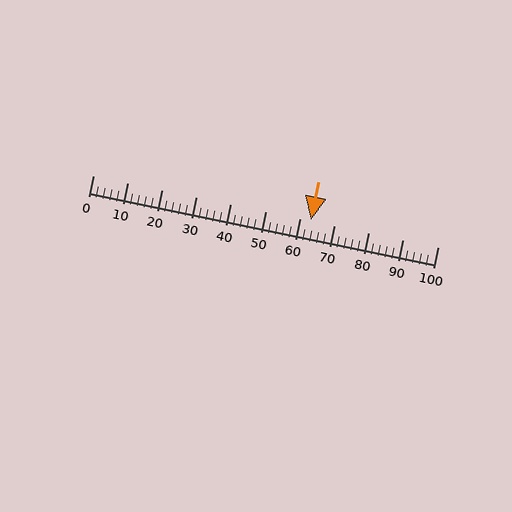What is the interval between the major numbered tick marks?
The major tick marks are spaced 10 units apart.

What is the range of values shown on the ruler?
The ruler shows values from 0 to 100.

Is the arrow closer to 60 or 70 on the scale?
The arrow is closer to 60.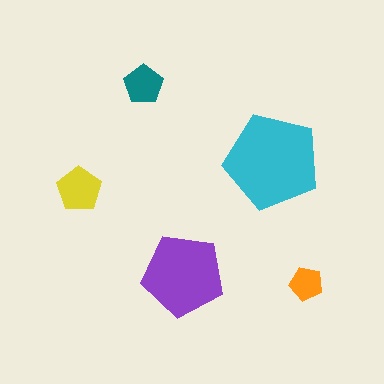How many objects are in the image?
There are 5 objects in the image.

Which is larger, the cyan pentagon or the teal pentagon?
The cyan one.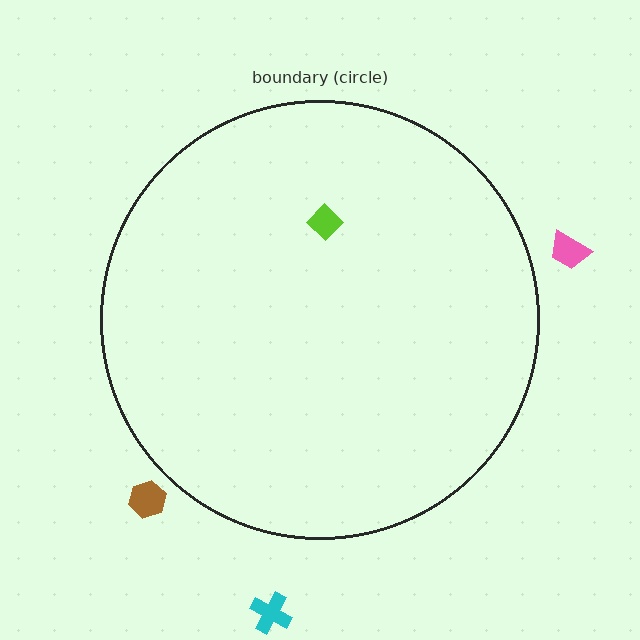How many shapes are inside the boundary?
1 inside, 3 outside.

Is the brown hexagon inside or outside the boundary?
Outside.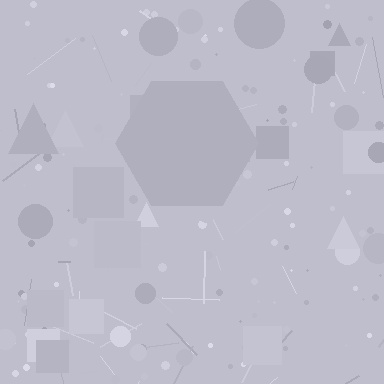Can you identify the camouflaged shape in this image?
The camouflaged shape is a hexagon.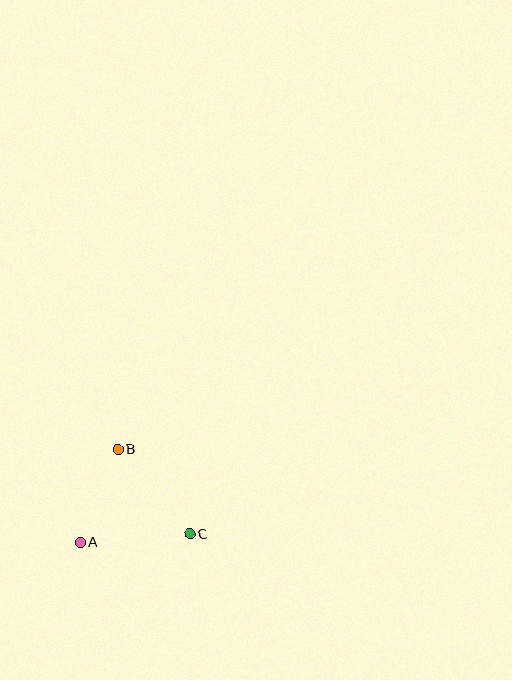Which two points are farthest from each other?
Points B and C are farthest from each other.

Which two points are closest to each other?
Points A and B are closest to each other.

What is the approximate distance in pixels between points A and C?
The distance between A and C is approximately 110 pixels.